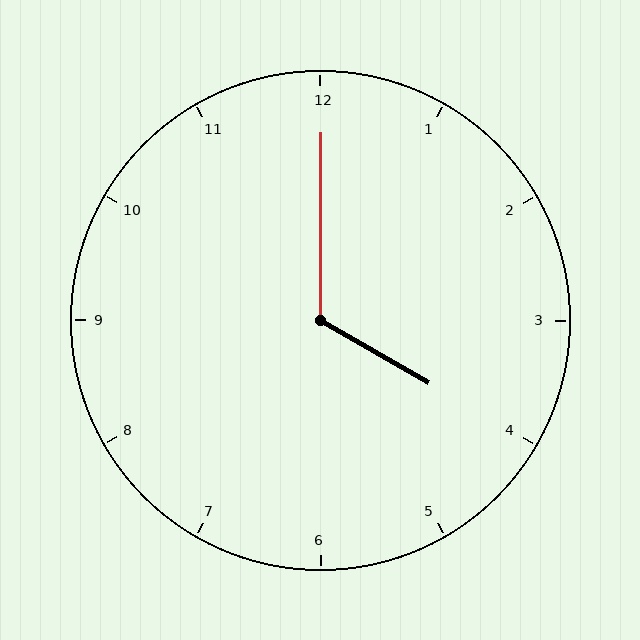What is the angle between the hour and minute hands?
Approximately 120 degrees.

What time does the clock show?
4:00.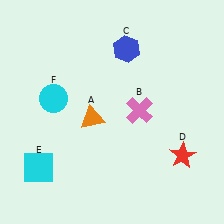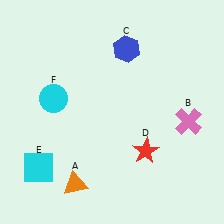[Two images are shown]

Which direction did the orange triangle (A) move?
The orange triangle (A) moved down.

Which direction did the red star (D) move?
The red star (D) moved left.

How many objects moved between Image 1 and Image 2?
3 objects moved between the two images.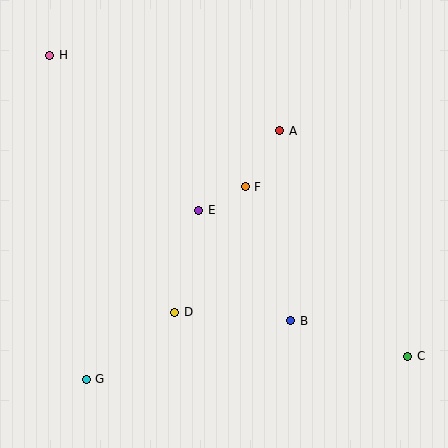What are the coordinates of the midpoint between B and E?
The midpoint between B and E is at (245, 265).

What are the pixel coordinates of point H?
Point H is at (50, 55).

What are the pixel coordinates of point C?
Point C is at (408, 356).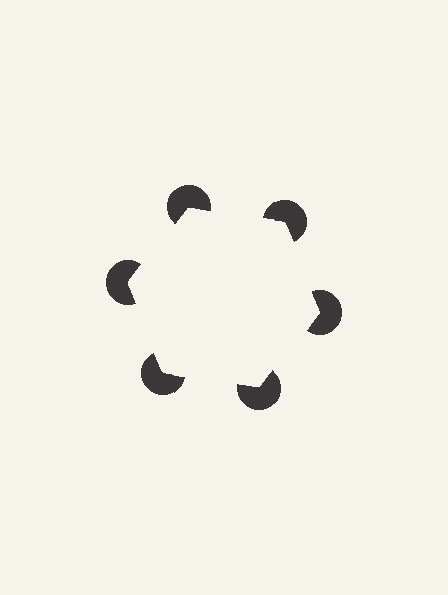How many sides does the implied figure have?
6 sides.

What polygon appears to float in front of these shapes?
An illusory hexagon — its edges are inferred from the aligned wedge cuts in the pac-man discs, not physically drawn.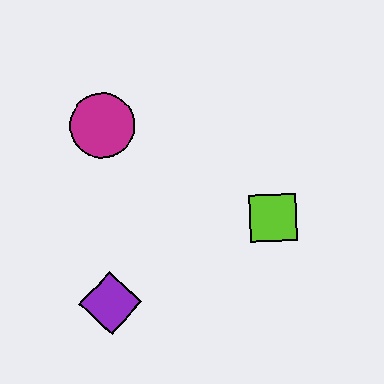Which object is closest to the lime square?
The purple diamond is closest to the lime square.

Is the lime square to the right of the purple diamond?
Yes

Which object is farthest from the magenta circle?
The lime square is farthest from the magenta circle.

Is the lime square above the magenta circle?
No